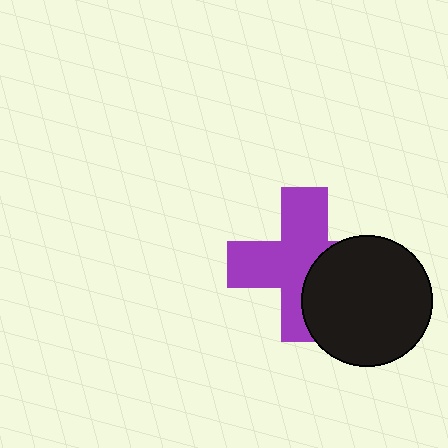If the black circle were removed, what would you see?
You would see the complete purple cross.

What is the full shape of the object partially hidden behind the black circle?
The partially hidden object is a purple cross.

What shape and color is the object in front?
The object in front is a black circle.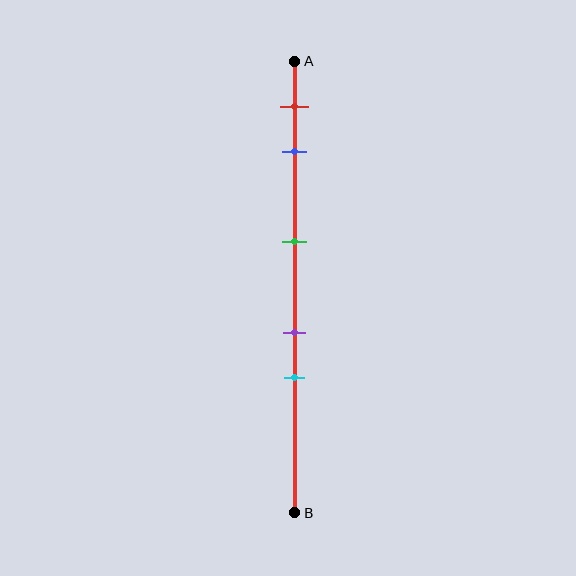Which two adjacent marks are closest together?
The purple and cyan marks are the closest adjacent pair.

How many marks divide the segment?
There are 5 marks dividing the segment.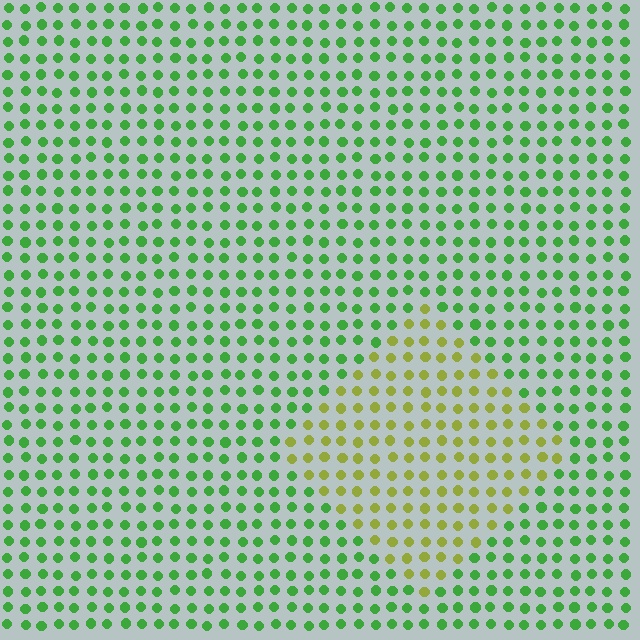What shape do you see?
I see a diamond.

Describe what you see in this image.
The image is filled with small green elements in a uniform arrangement. A diamond-shaped region is visible where the elements are tinted to a slightly different hue, forming a subtle color boundary.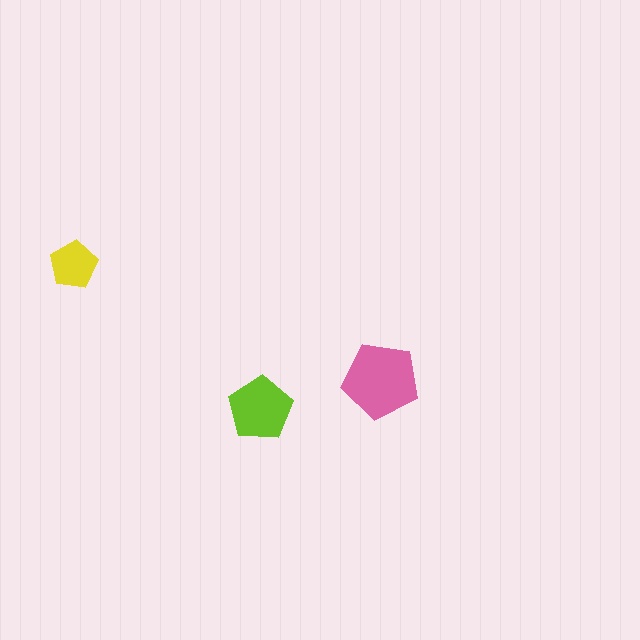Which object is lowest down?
The lime pentagon is bottommost.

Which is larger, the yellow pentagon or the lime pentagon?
The lime one.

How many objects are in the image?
There are 3 objects in the image.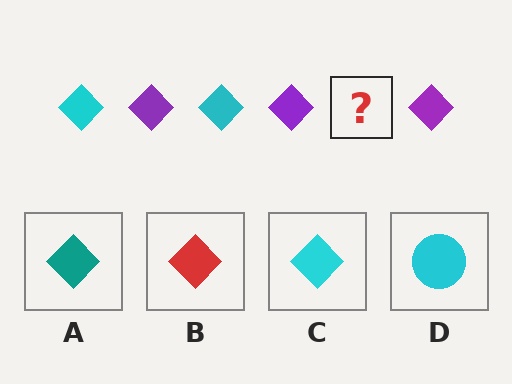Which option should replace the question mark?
Option C.